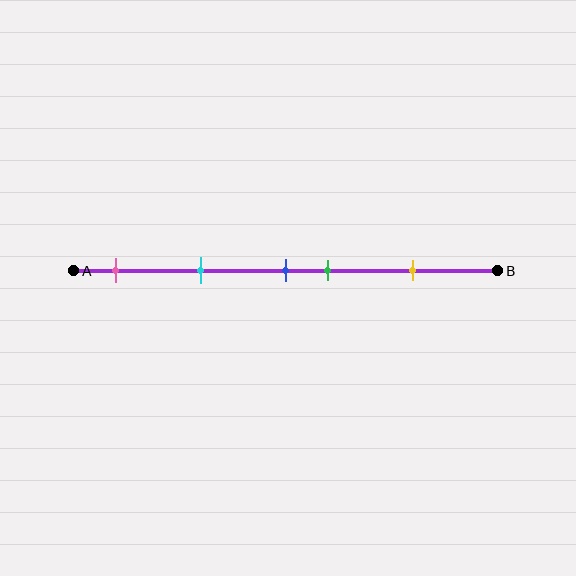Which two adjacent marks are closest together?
The blue and green marks are the closest adjacent pair.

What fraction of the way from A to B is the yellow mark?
The yellow mark is approximately 80% (0.8) of the way from A to B.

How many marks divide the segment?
There are 5 marks dividing the segment.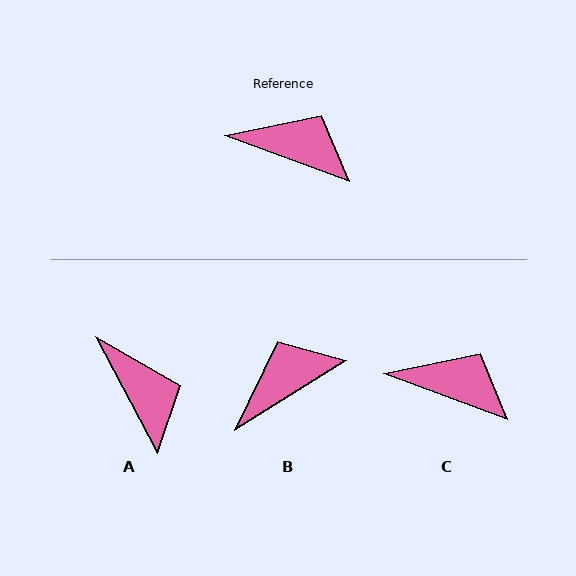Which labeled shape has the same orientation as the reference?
C.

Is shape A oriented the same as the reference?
No, it is off by about 42 degrees.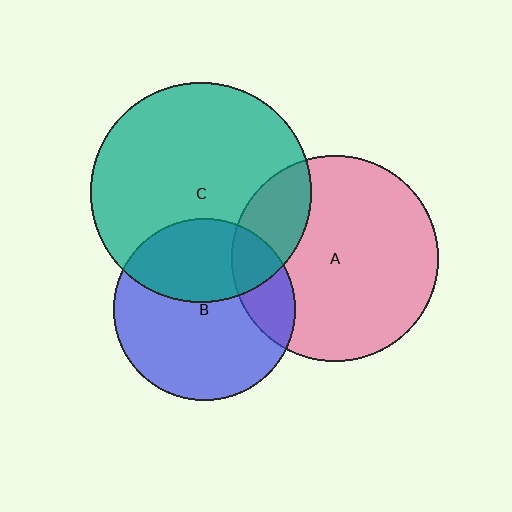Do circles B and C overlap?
Yes.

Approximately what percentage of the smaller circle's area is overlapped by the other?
Approximately 35%.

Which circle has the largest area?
Circle C (teal).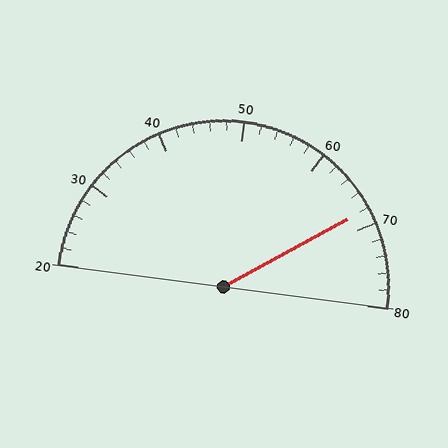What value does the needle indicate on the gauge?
The needle indicates approximately 68.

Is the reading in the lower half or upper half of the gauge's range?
The reading is in the upper half of the range (20 to 80).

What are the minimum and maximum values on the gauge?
The gauge ranges from 20 to 80.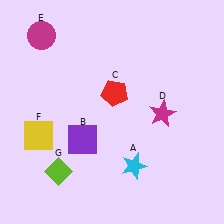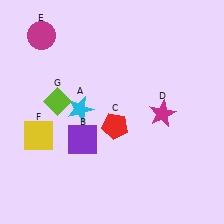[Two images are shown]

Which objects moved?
The objects that moved are: the cyan star (A), the red pentagon (C), the lime diamond (G).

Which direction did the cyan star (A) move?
The cyan star (A) moved up.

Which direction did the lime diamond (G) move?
The lime diamond (G) moved up.